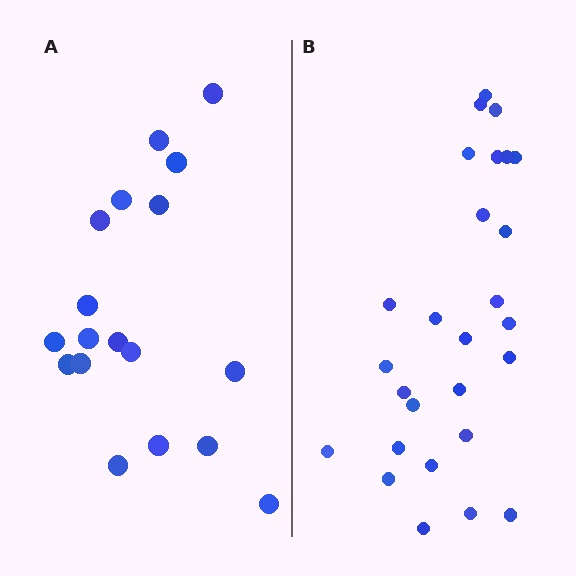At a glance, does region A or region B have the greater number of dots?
Region B (the right region) has more dots.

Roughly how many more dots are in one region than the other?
Region B has roughly 8 or so more dots than region A.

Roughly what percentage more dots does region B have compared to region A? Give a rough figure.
About 50% more.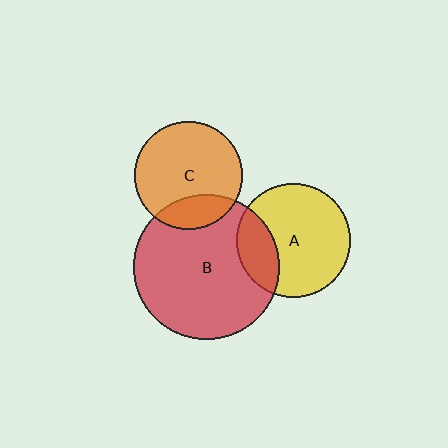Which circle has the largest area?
Circle B (red).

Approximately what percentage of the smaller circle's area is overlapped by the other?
Approximately 25%.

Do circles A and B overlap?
Yes.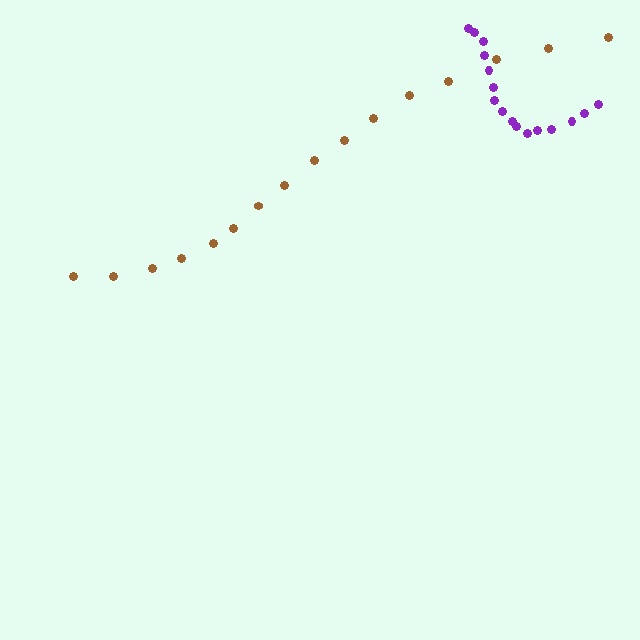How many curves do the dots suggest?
There are 2 distinct paths.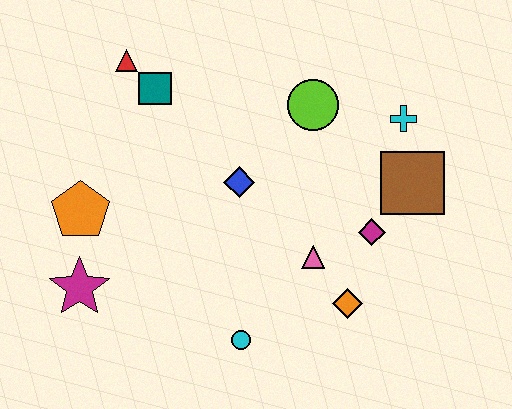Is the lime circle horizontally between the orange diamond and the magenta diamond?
No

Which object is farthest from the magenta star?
The cyan cross is farthest from the magenta star.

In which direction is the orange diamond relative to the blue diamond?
The orange diamond is below the blue diamond.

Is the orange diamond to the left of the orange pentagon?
No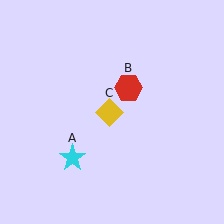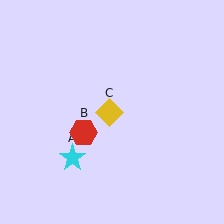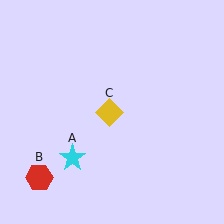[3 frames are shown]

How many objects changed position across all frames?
1 object changed position: red hexagon (object B).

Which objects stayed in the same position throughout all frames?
Cyan star (object A) and yellow diamond (object C) remained stationary.